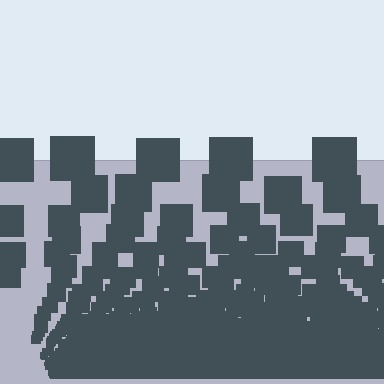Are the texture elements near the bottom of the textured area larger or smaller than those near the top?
Smaller. The gradient is inverted — elements near the bottom are smaller and denser.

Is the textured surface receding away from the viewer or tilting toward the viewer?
The surface appears to tilt toward the viewer. Texture elements get larger and sparser toward the top.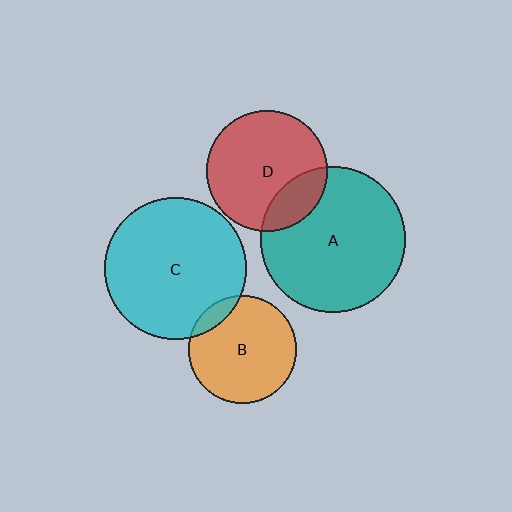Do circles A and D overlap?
Yes.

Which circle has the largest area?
Circle A (teal).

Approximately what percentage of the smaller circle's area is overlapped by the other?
Approximately 20%.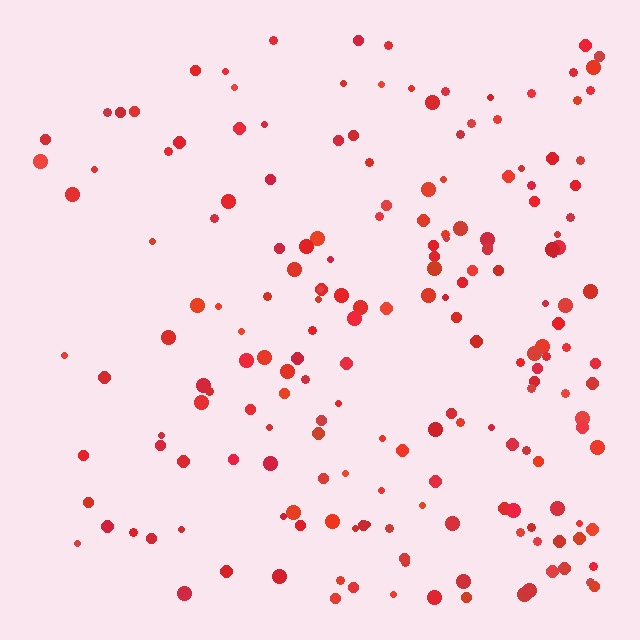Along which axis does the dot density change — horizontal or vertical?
Horizontal.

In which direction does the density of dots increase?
From left to right, with the right side densest.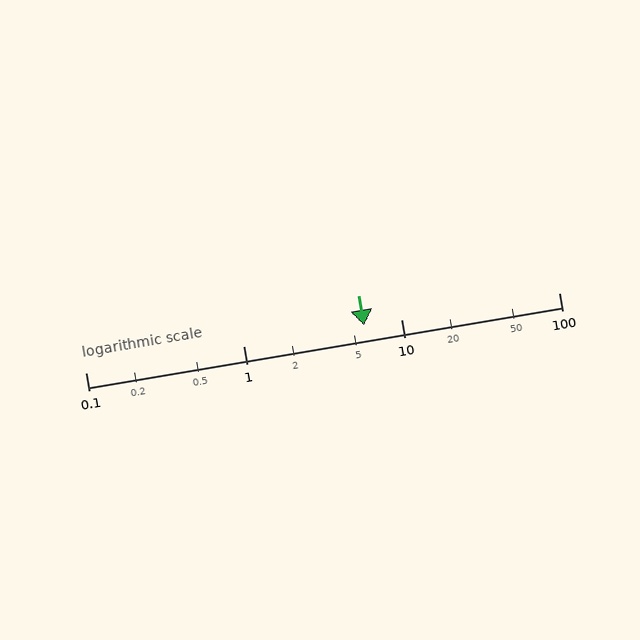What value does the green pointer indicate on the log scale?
The pointer indicates approximately 5.8.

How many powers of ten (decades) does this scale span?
The scale spans 3 decades, from 0.1 to 100.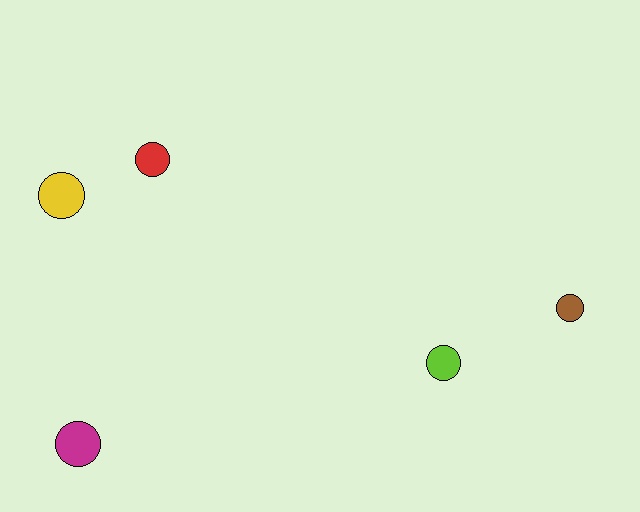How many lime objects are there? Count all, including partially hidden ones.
There is 1 lime object.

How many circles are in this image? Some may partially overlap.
There are 5 circles.